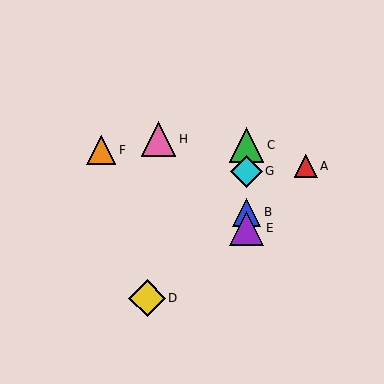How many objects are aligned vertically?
4 objects (B, C, E, G) are aligned vertically.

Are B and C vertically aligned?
Yes, both are at x≈246.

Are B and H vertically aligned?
No, B is at x≈246 and H is at x≈158.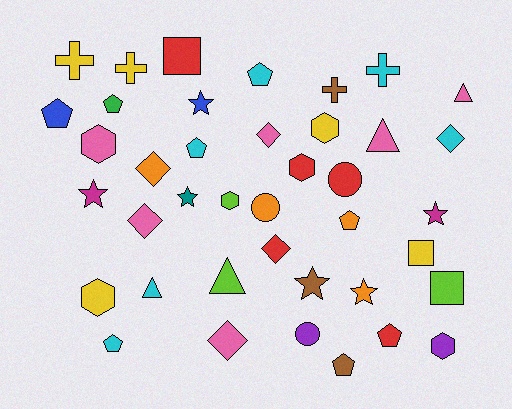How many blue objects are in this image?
There are 2 blue objects.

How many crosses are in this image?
There are 4 crosses.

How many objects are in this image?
There are 40 objects.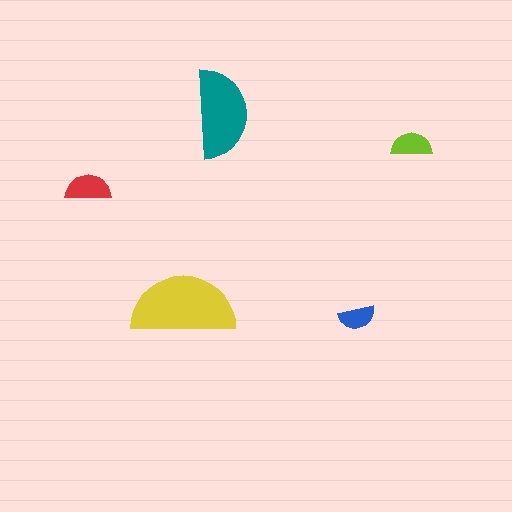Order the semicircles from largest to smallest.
the yellow one, the teal one, the red one, the lime one, the blue one.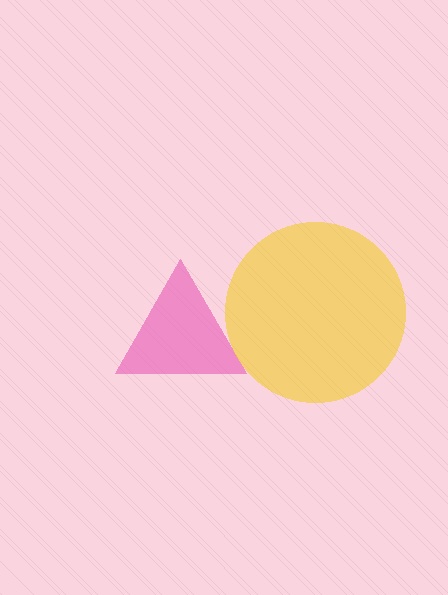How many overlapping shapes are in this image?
There are 2 overlapping shapes in the image.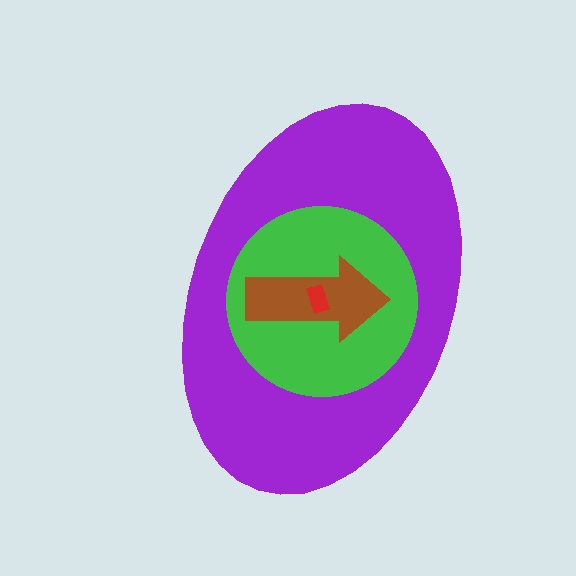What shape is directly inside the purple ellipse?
The green circle.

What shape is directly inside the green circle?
The brown arrow.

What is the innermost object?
The red rectangle.